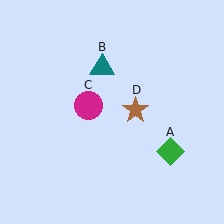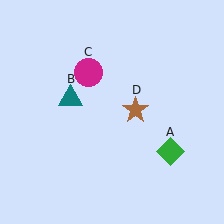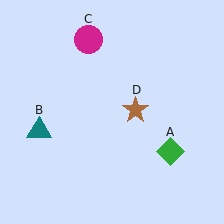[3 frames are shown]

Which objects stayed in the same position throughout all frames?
Green diamond (object A) and brown star (object D) remained stationary.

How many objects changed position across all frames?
2 objects changed position: teal triangle (object B), magenta circle (object C).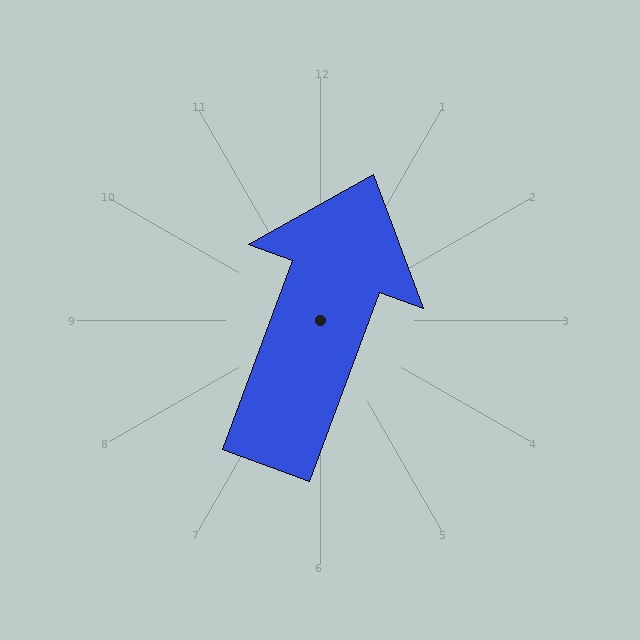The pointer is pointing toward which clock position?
Roughly 1 o'clock.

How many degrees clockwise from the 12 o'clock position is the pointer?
Approximately 20 degrees.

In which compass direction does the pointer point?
North.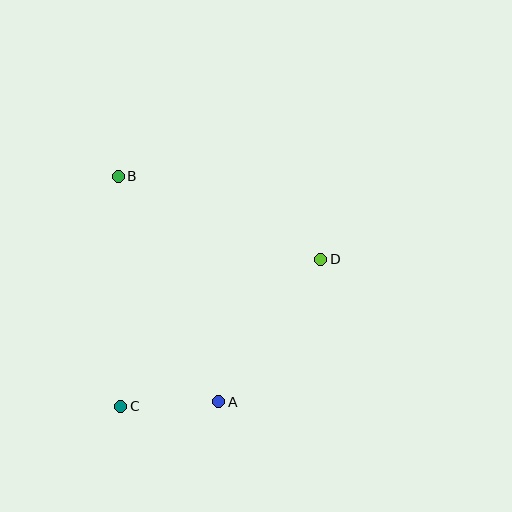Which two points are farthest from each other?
Points C and D are farthest from each other.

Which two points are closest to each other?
Points A and C are closest to each other.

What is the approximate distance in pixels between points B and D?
The distance between B and D is approximately 219 pixels.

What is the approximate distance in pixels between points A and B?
The distance between A and B is approximately 246 pixels.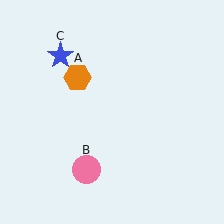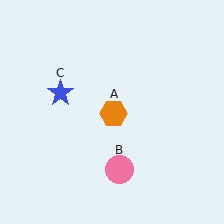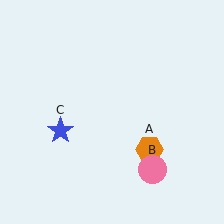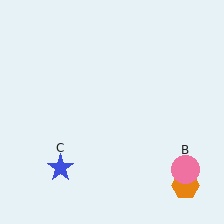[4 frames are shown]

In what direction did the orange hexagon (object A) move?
The orange hexagon (object A) moved down and to the right.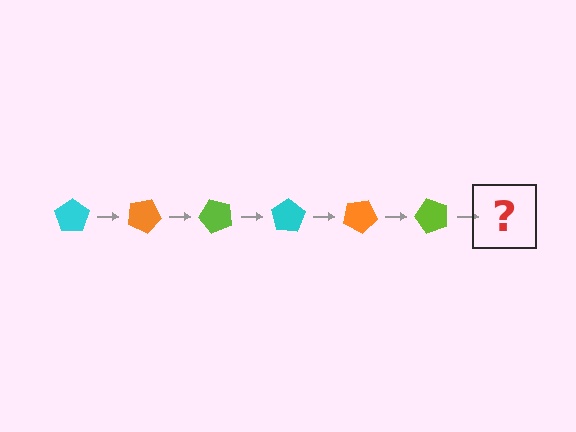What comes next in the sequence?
The next element should be a cyan pentagon, rotated 150 degrees from the start.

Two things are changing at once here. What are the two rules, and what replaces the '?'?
The two rules are that it rotates 25 degrees each step and the color cycles through cyan, orange, and lime. The '?' should be a cyan pentagon, rotated 150 degrees from the start.